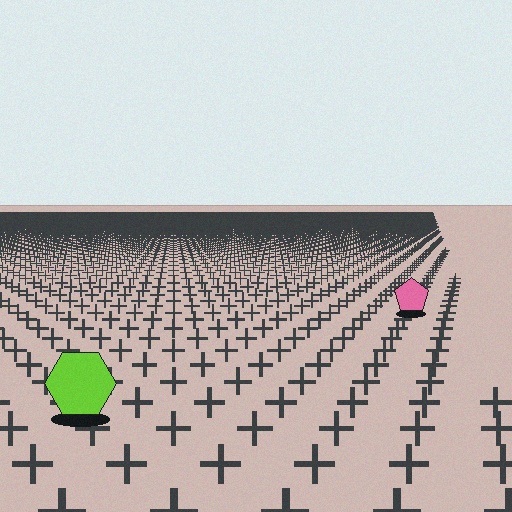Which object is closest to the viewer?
The lime hexagon is closest. The texture marks near it are larger and more spread out.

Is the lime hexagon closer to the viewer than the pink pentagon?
Yes. The lime hexagon is closer — you can tell from the texture gradient: the ground texture is coarser near it.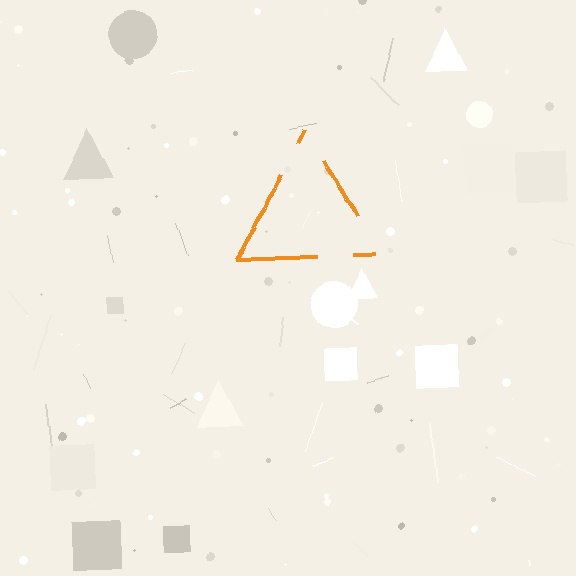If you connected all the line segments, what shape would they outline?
They would outline a triangle.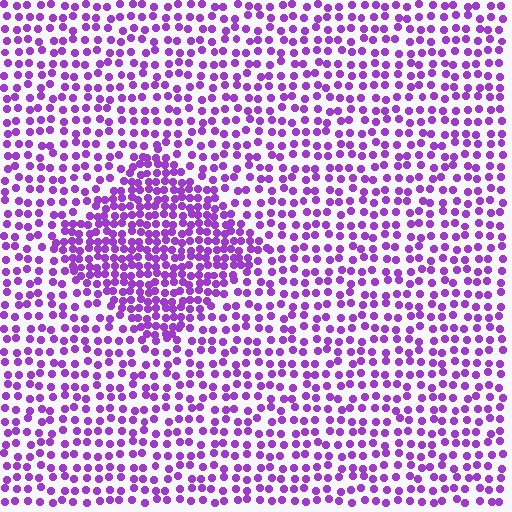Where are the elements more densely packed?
The elements are more densely packed inside the diamond boundary.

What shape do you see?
I see a diamond.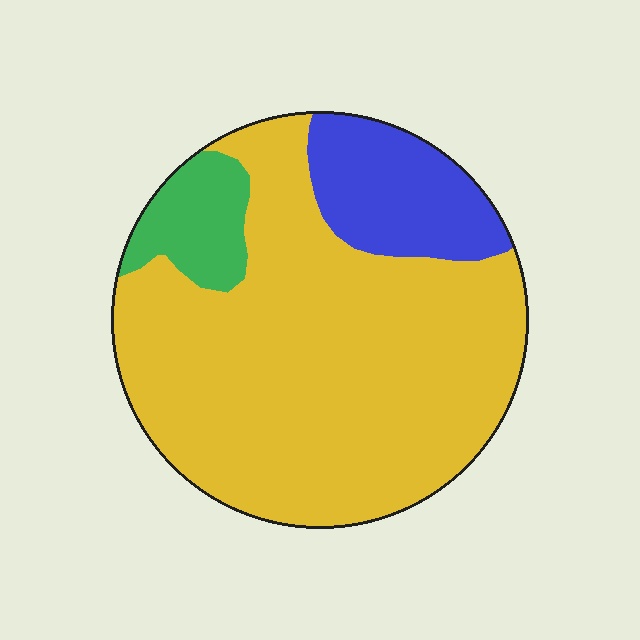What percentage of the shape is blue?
Blue takes up about one sixth (1/6) of the shape.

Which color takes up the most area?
Yellow, at roughly 75%.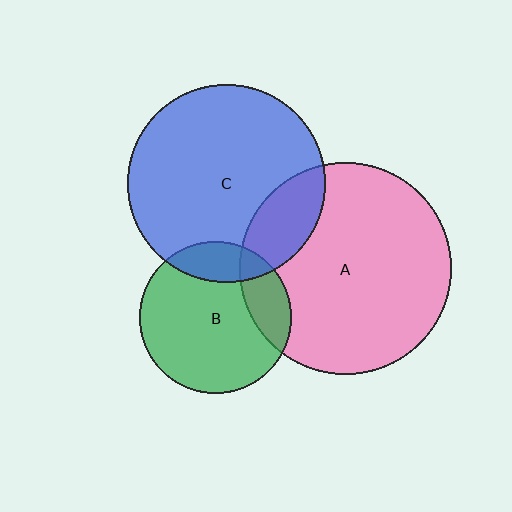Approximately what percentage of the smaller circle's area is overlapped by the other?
Approximately 20%.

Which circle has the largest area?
Circle A (pink).